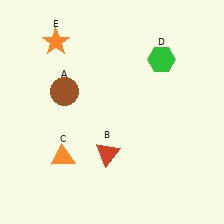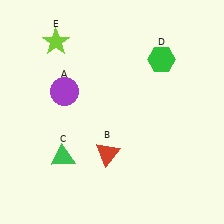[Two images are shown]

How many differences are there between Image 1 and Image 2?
There are 3 differences between the two images.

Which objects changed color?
A changed from brown to purple. C changed from orange to green. E changed from orange to lime.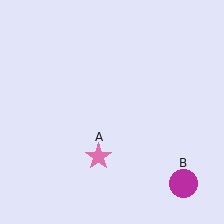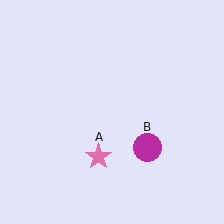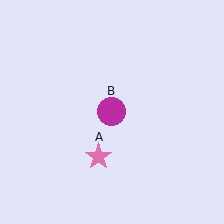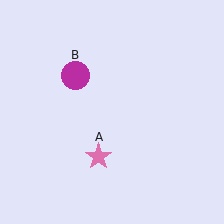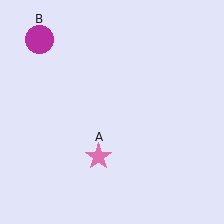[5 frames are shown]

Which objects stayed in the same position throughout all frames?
Pink star (object A) remained stationary.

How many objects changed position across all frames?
1 object changed position: magenta circle (object B).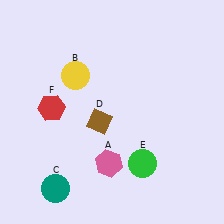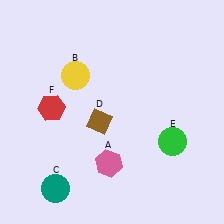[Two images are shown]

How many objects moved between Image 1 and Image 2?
1 object moved between the two images.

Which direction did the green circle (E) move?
The green circle (E) moved right.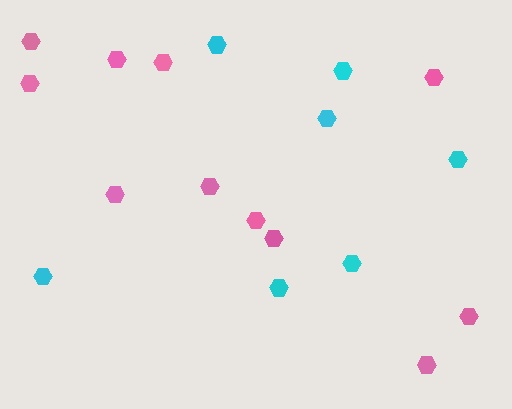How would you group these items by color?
There are 2 groups: one group of pink hexagons (11) and one group of cyan hexagons (7).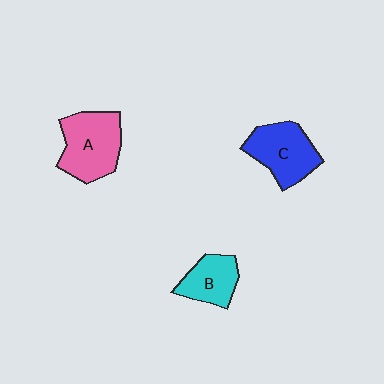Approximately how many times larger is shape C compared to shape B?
Approximately 1.4 times.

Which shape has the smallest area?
Shape B (cyan).